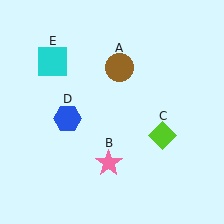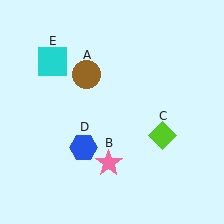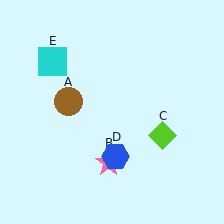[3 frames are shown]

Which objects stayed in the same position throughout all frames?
Pink star (object B) and lime diamond (object C) and cyan square (object E) remained stationary.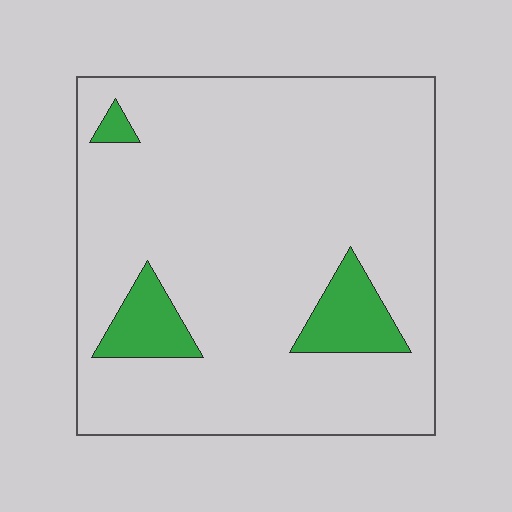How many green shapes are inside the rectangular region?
3.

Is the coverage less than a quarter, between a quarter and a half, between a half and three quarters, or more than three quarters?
Less than a quarter.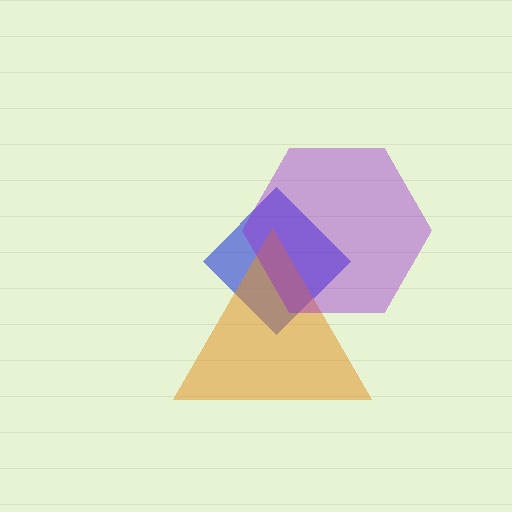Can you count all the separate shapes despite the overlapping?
Yes, there are 3 separate shapes.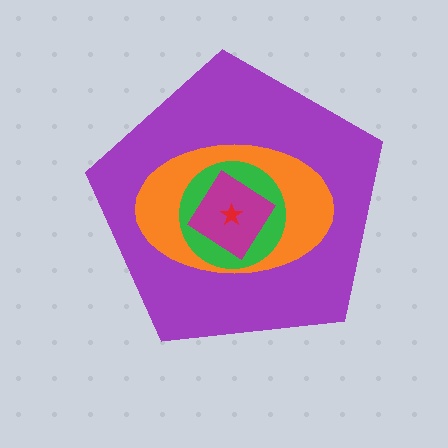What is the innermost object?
The red star.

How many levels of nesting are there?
5.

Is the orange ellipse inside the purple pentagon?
Yes.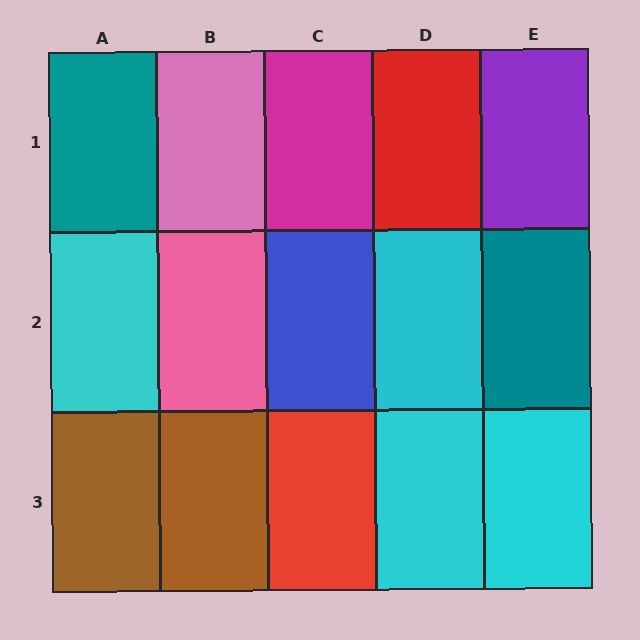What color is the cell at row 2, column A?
Cyan.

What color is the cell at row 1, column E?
Purple.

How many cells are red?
2 cells are red.